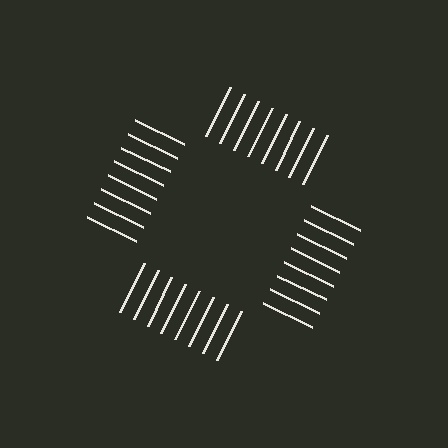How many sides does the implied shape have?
4 sides — the line-ends trace a square.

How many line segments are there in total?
32 — 8 along each of the 4 edges.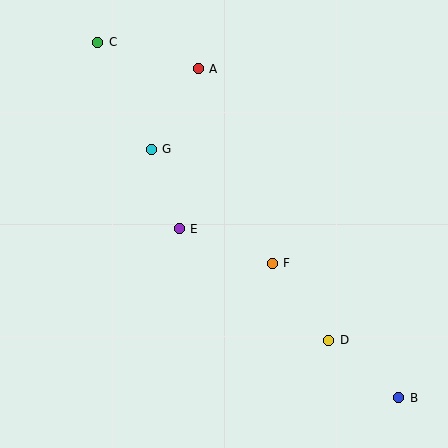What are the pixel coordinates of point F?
Point F is at (272, 263).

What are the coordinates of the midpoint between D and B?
The midpoint between D and B is at (364, 369).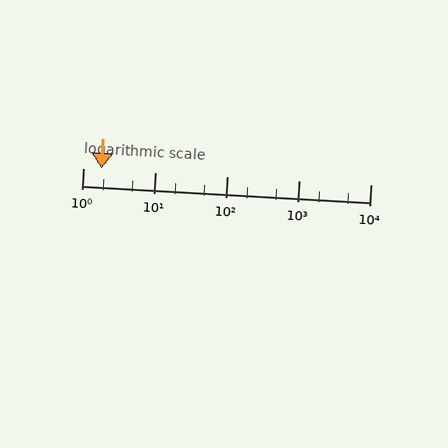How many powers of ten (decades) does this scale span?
The scale spans 4 decades, from 1 to 10000.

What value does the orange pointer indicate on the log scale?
The pointer indicates approximately 1.8.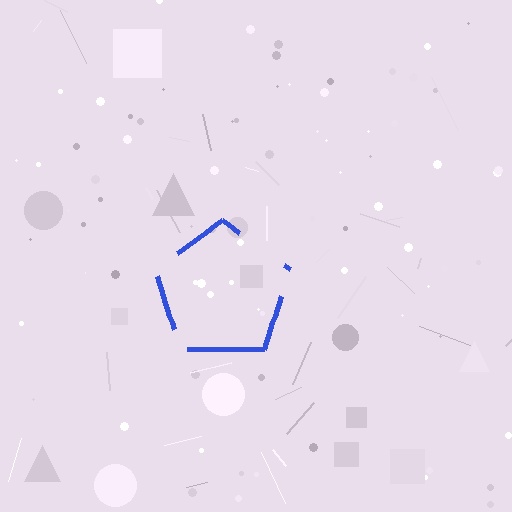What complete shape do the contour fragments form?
The contour fragments form a pentagon.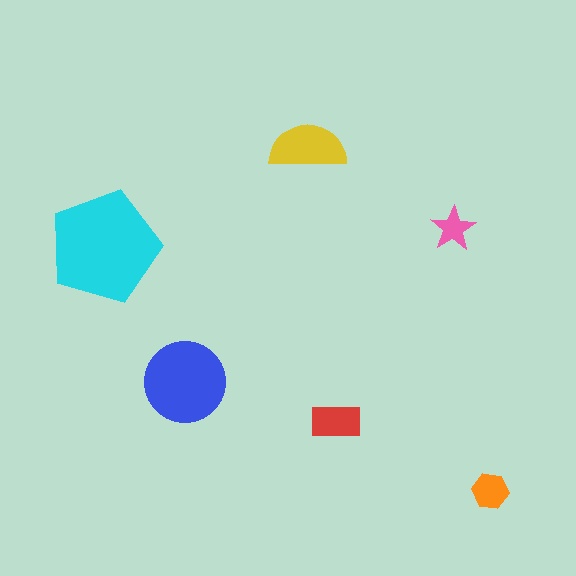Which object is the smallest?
The pink star.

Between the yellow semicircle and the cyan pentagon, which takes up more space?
The cyan pentagon.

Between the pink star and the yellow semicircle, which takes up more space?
The yellow semicircle.